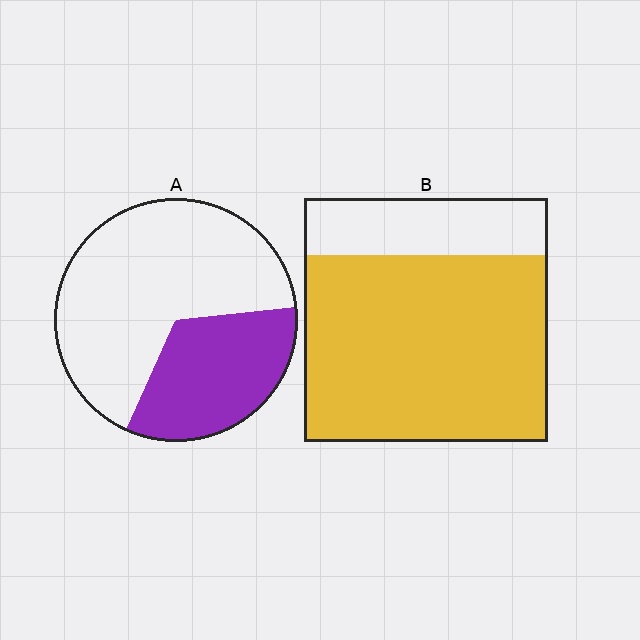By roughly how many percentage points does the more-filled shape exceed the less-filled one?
By roughly 45 percentage points (B over A).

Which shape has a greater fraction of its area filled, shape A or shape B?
Shape B.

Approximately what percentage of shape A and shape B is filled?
A is approximately 35% and B is approximately 75%.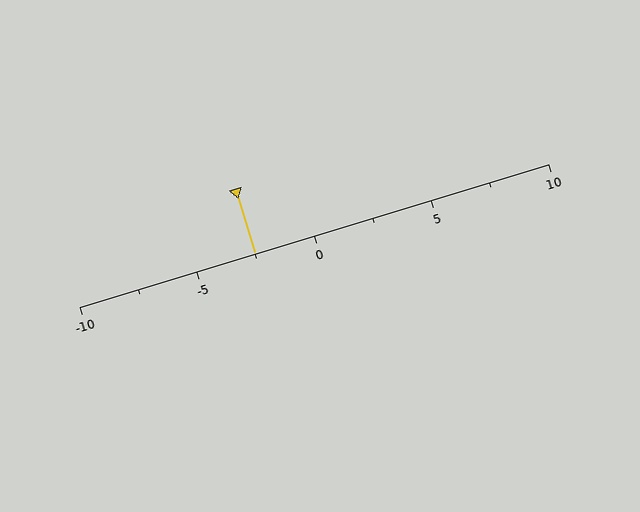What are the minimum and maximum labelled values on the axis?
The axis runs from -10 to 10.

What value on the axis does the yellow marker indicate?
The marker indicates approximately -2.5.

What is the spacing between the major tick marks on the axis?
The major ticks are spaced 5 apart.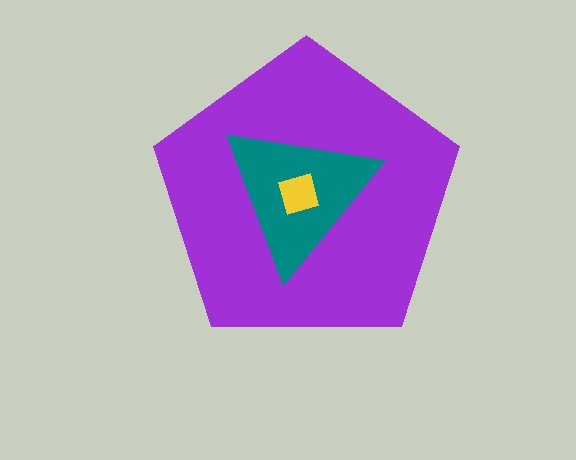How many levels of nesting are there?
3.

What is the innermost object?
The yellow diamond.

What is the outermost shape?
The purple pentagon.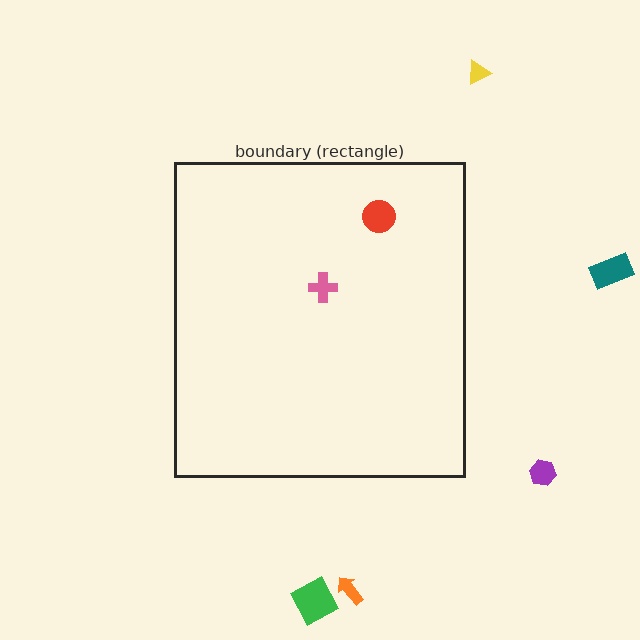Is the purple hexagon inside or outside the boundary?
Outside.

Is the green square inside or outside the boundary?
Outside.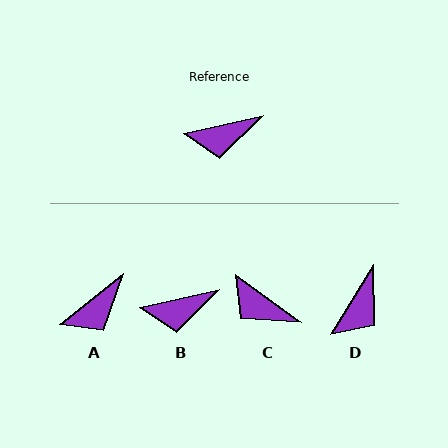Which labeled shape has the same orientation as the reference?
B.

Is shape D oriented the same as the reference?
No, it is off by about 46 degrees.